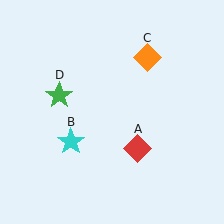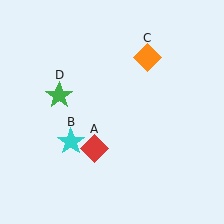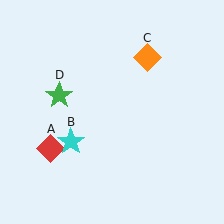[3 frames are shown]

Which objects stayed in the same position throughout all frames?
Cyan star (object B) and orange diamond (object C) and green star (object D) remained stationary.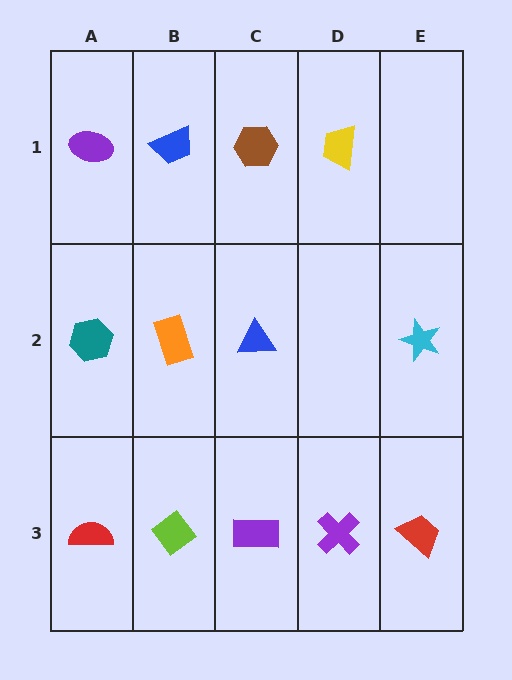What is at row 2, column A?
A teal hexagon.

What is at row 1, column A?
A purple ellipse.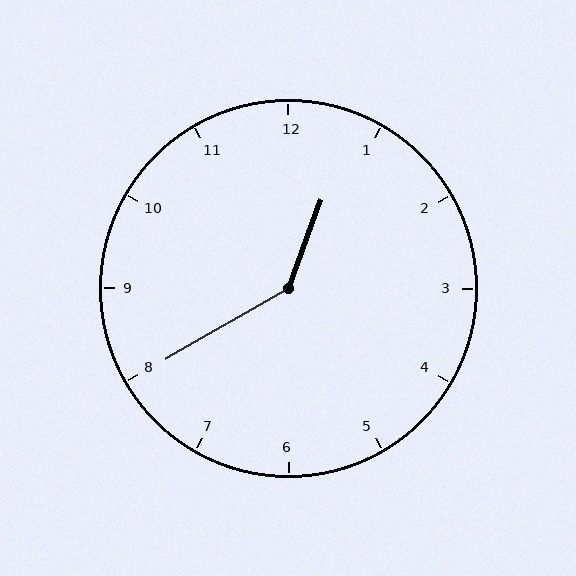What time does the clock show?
12:40.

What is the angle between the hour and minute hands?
Approximately 140 degrees.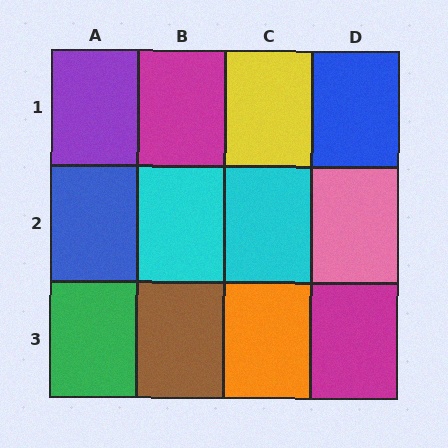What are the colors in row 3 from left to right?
Green, brown, orange, magenta.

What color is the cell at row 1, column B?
Magenta.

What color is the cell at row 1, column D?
Blue.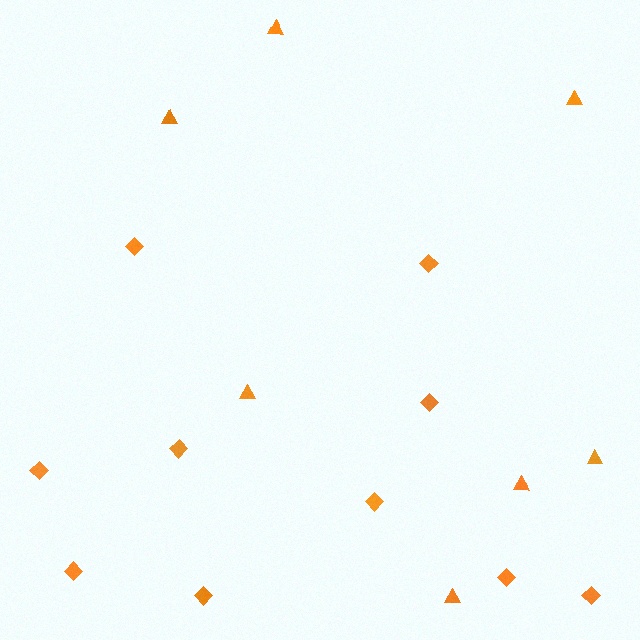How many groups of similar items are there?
There are 2 groups: one group of diamonds (10) and one group of triangles (7).